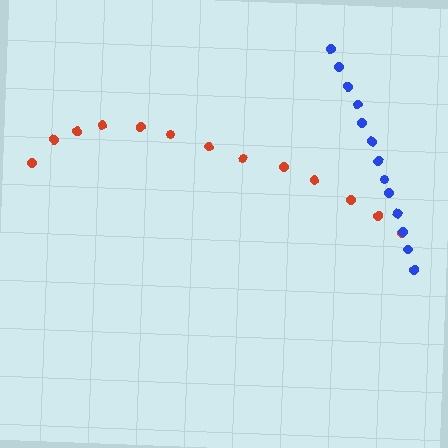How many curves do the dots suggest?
There are 2 distinct paths.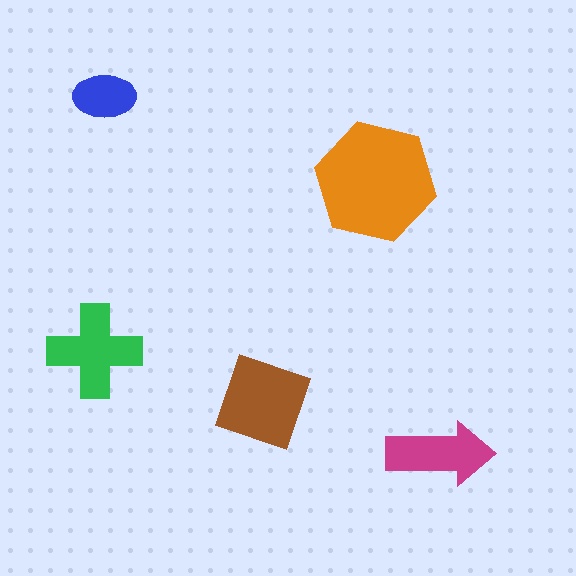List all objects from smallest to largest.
The blue ellipse, the magenta arrow, the green cross, the brown square, the orange hexagon.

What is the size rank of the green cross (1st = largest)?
3rd.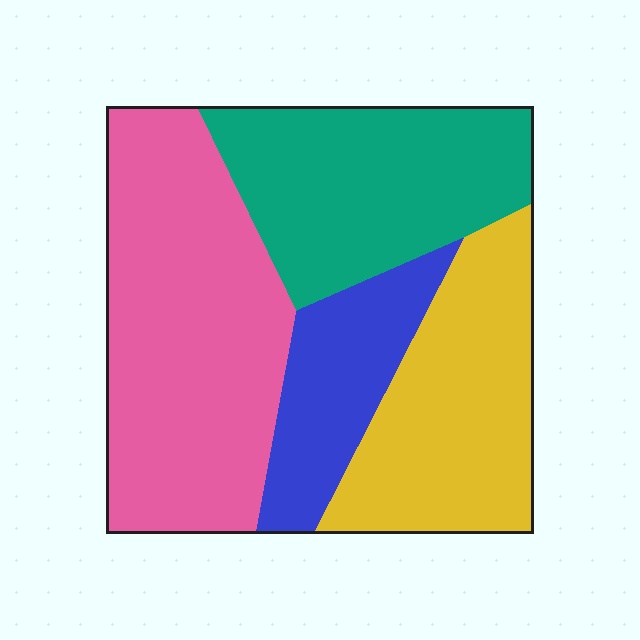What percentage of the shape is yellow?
Yellow covers 24% of the shape.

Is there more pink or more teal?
Pink.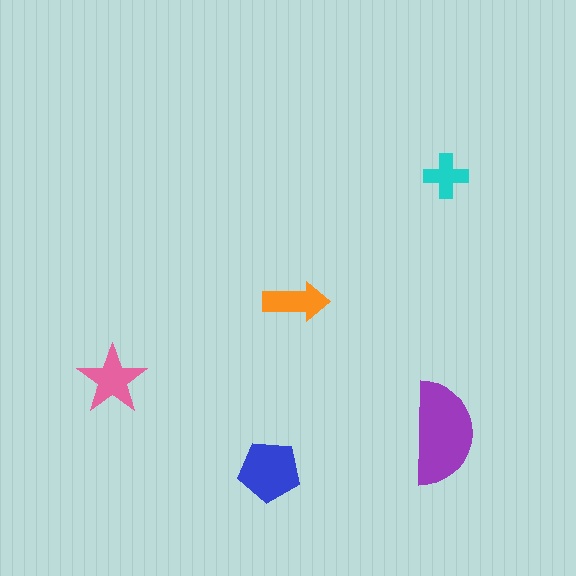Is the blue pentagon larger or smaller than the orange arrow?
Larger.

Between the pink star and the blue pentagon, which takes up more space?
The blue pentagon.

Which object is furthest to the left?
The pink star is leftmost.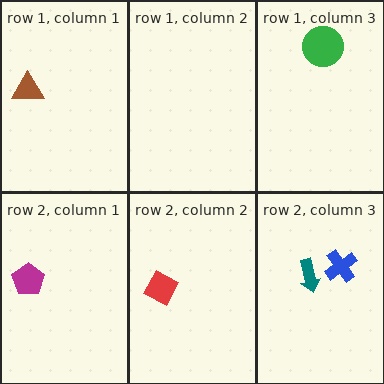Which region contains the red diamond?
The row 2, column 2 region.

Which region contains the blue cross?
The row 2, column 3 region.